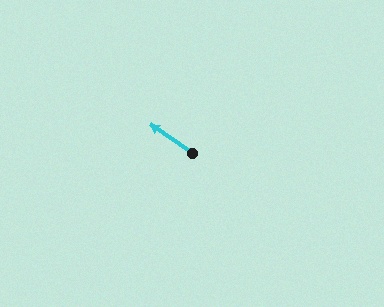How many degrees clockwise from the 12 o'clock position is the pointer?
Approximately 305 degrees.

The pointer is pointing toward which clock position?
Roughly 10 o'clock.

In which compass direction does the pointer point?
Northwest.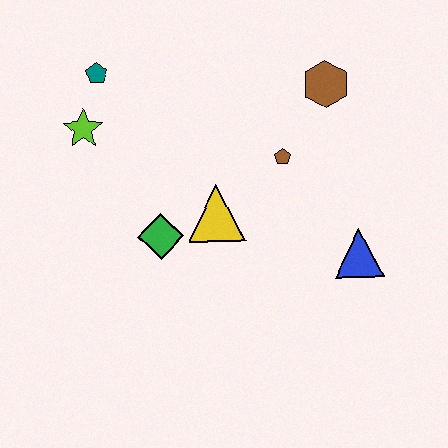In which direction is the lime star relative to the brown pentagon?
The lime star is to the left of the brown pentagon.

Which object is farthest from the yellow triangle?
The teal pentagon is farthest from the yellow triangle.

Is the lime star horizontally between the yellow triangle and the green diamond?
No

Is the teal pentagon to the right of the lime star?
Yes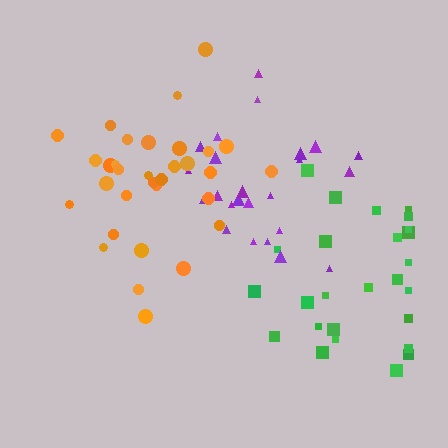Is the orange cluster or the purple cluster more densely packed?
Purple.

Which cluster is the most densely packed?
Purple.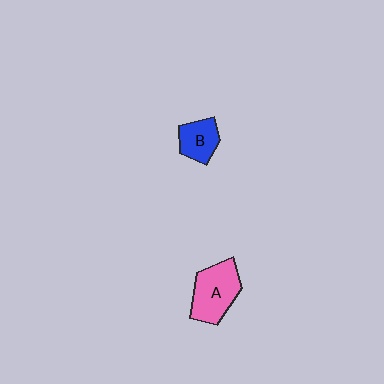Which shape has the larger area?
Shape A (pink).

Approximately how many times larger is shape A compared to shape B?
Approximately 1.6 times.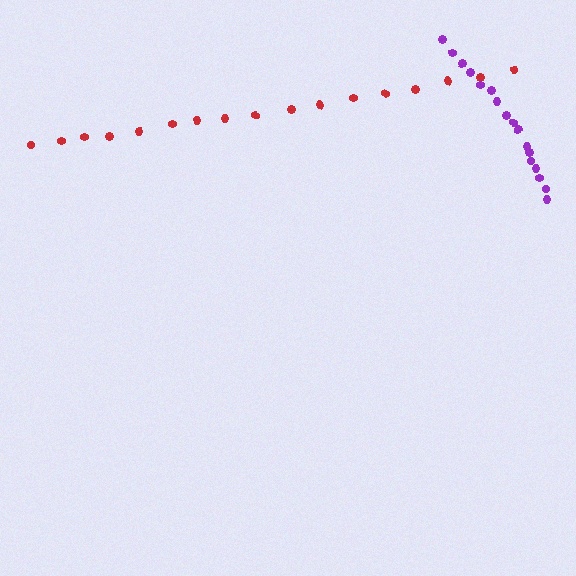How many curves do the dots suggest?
There are 2 distinct paths.